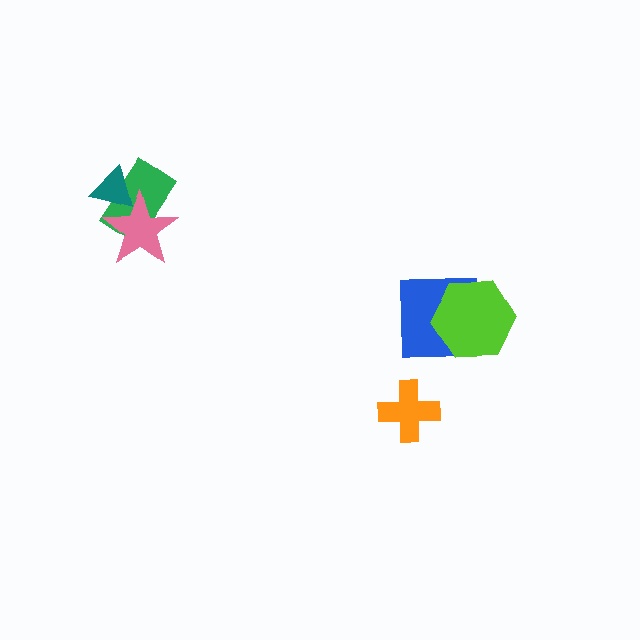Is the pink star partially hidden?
Yes, it is partially covered by another shape.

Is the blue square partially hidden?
Yes, it is partially covered by another shape.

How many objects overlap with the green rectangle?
2 objects overlap with the green rectangle.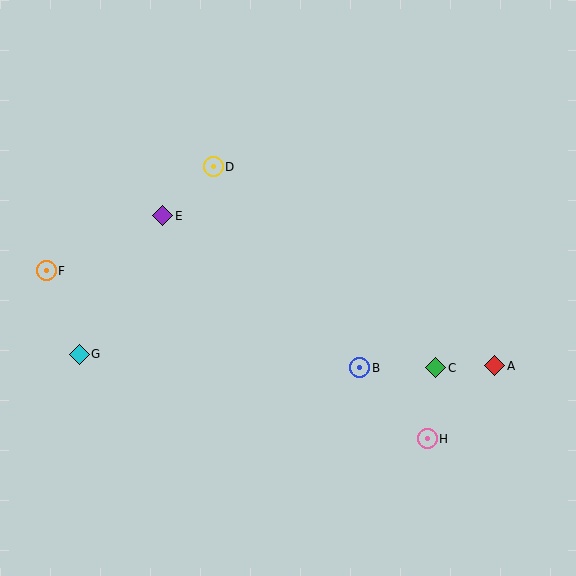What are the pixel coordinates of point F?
Point F is at (46, 271).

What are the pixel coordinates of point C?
Point C is at (436, 368).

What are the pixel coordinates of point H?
Point H is at (427, 439).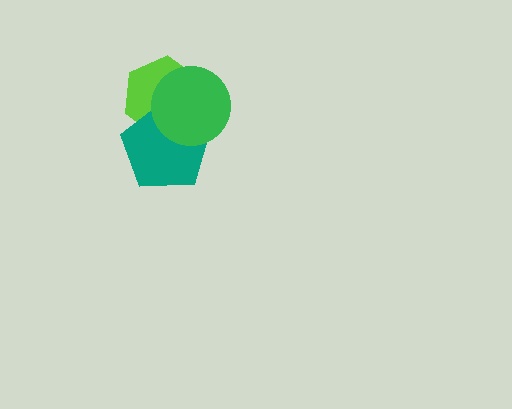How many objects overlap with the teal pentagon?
2 objects overlap with the teal pentagon.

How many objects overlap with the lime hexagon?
2 objects overlap with the lime hexagon.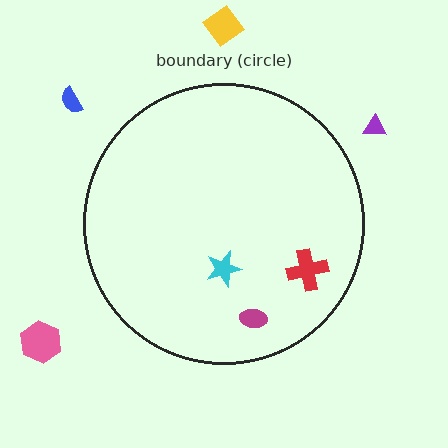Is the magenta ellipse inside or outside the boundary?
Inside.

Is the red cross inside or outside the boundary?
Inside.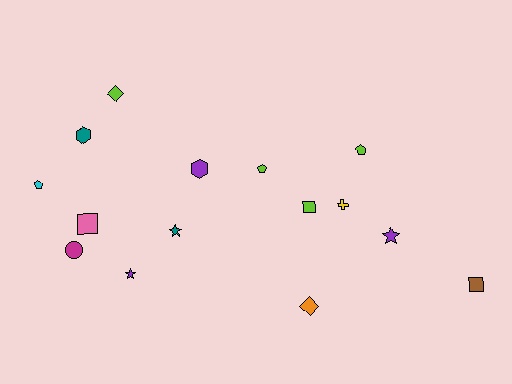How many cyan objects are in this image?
There is 1 cyan object.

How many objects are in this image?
There are 15 objects.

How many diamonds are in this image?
There are 2 diamonds.